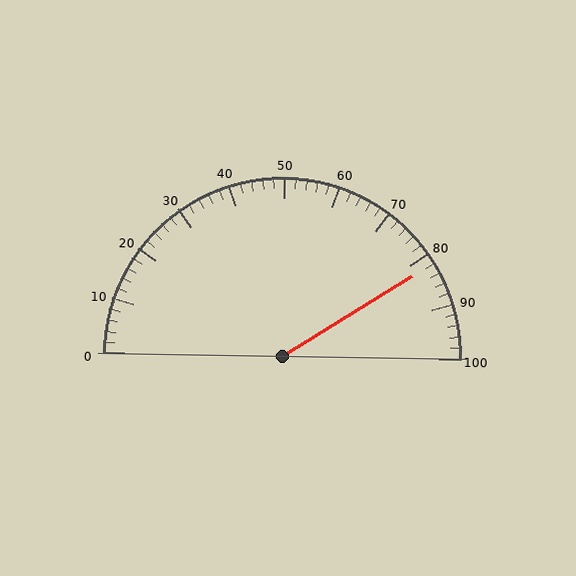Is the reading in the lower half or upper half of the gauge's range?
The reading is in the upper half of the range (0 to 100).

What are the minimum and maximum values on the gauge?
The gauge ranges from 0 to 100.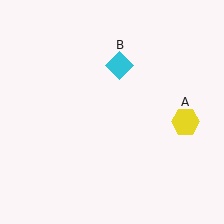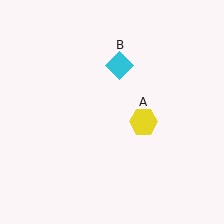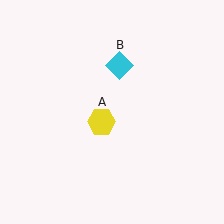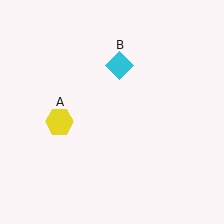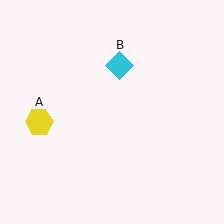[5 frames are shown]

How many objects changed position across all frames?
1 object changed position: yellow hexagon (object A).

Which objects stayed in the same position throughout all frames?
Cyan diamond (object B) remained stationary.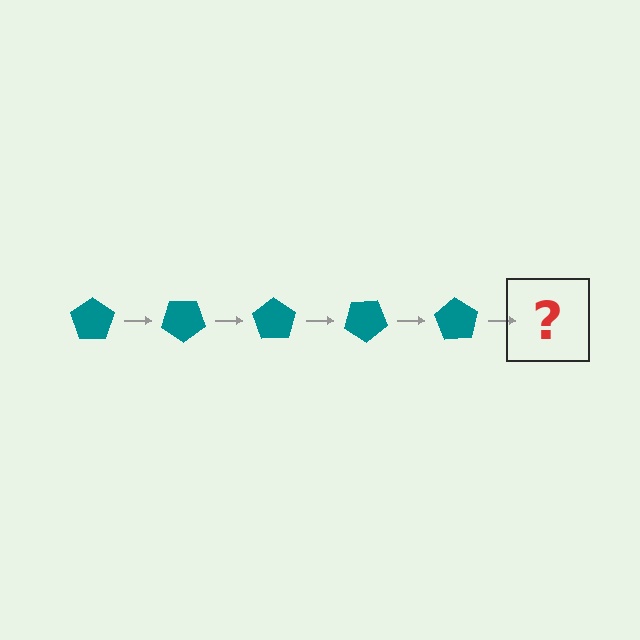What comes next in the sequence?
The next element should be a teal pentagon rotated 175 degrees.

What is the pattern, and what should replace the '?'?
The pattern is that the pentagon rotates 35 degrees each step. The '?' should be a teal pentagon rotated 175 degrees.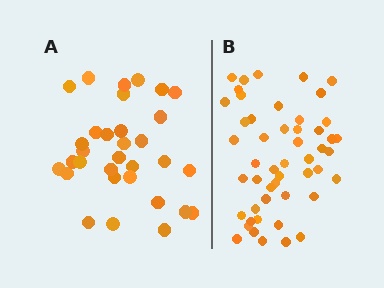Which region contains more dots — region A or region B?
Region B (the right region) has more dots.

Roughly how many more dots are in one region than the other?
Region B has approximately 20 more dots than region A.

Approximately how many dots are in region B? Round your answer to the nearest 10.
About 50 dots.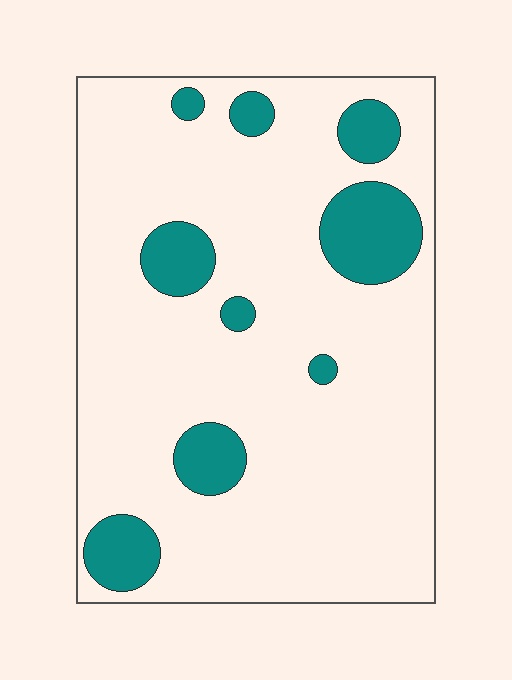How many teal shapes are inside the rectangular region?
9.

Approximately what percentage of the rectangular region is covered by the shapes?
Approximately 15%.